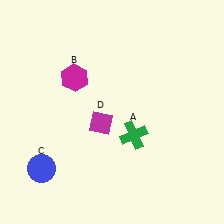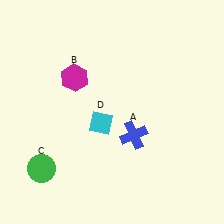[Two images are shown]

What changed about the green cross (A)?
In Image 1, A is green. In Image 2, it changed to blue.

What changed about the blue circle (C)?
In Image 1, C is blue. In Image 2, it changed to green.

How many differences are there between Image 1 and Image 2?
There are 3 differences between the two images.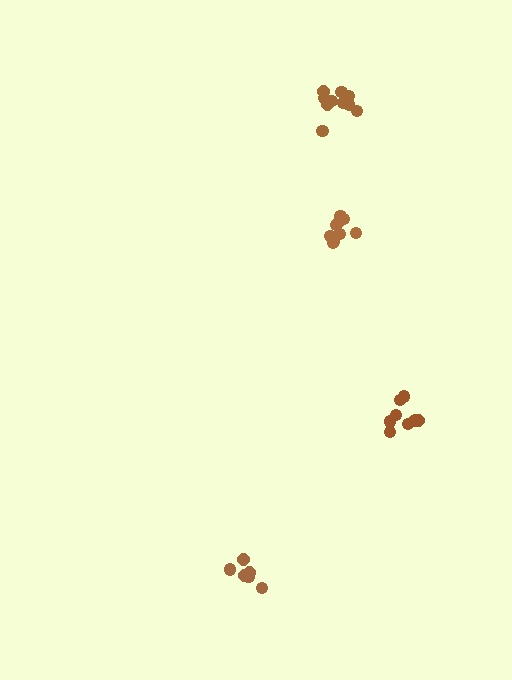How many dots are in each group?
Group 1: 12 dots, Group 2: 10 dots, Group 3: 9 dots, Group 4: 6 dots (37 total).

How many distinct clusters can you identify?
There are 4 distinct clusters.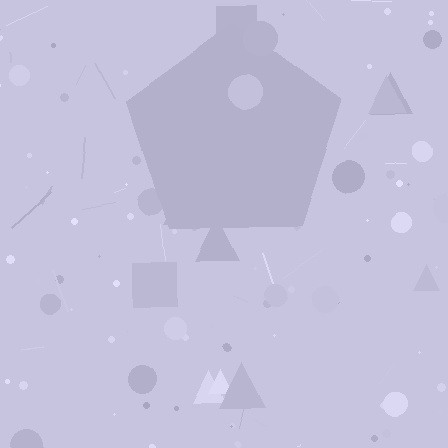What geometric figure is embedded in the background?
A pentagon is embedded in the background.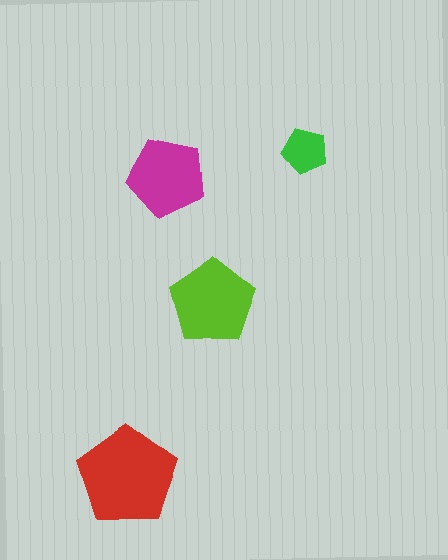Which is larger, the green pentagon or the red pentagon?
The red one.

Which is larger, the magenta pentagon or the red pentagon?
The red one.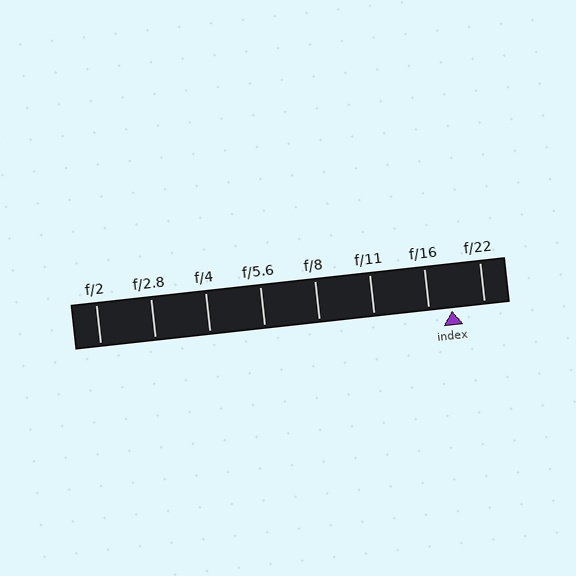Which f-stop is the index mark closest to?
The index mark is closest to f/16.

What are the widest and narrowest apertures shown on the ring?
The widest aperture shown is f/2 and the narrowest is f/22.